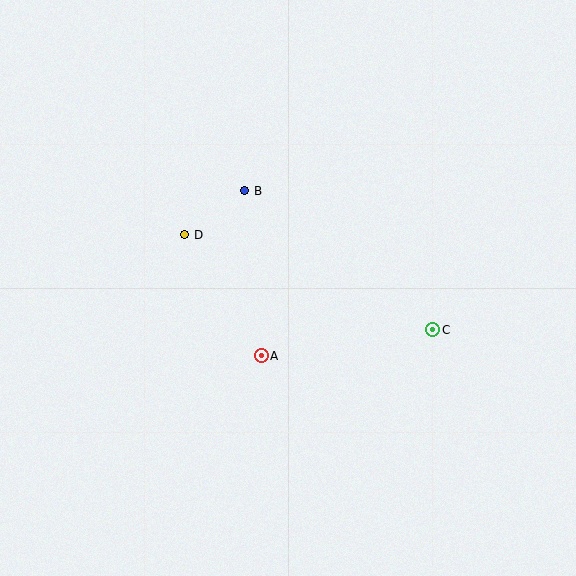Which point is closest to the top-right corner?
Point C is closest to the top-right corner.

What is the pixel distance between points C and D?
The distance between C and D is 266 pixels.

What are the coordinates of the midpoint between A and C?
The midpoint between A and C is at (347, 343).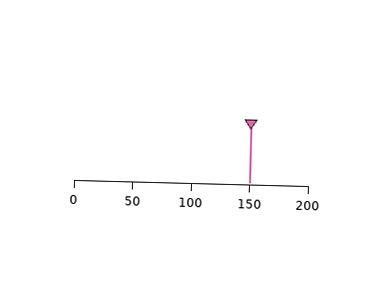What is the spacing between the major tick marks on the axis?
The major ticks are spaced 50 apart.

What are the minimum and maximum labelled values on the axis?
The axis runs from 0 to 200.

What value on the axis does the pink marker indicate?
The marker indicates approximately 150.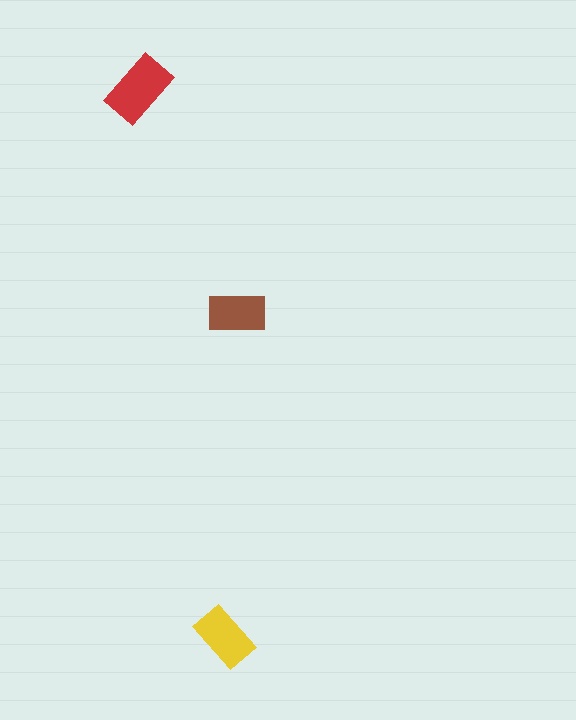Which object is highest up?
The red rectangle is topmost.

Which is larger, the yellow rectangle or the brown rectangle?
The yellow one.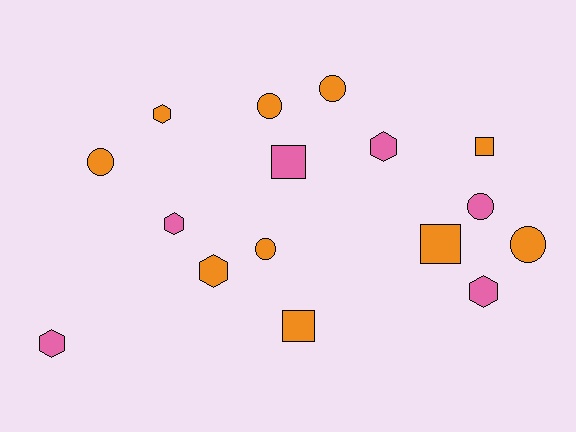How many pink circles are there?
There is 1 pink circle.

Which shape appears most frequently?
Circle, with 6 objects.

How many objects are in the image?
There are 16 objects.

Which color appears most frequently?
Orange, with 10 objects.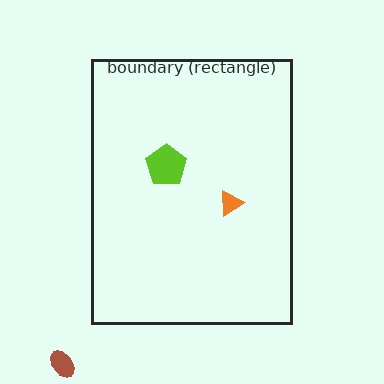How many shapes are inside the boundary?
2 inside, 1 outside.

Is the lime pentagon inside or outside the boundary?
Inside.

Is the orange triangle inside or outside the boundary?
Inside.